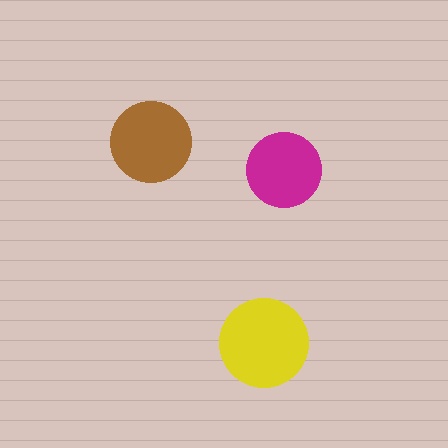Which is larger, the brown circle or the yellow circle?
The yellow one.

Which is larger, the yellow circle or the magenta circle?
The yellow one.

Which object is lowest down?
The yellow circle is bottommost.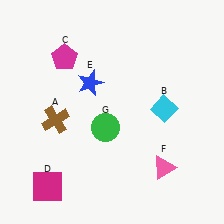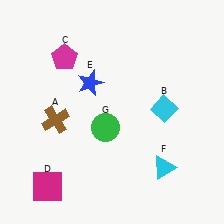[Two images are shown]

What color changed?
The triangle (F) changed from pink in Image 1 to cyan in Image 2.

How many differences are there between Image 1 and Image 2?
There is 1 difference between the two images.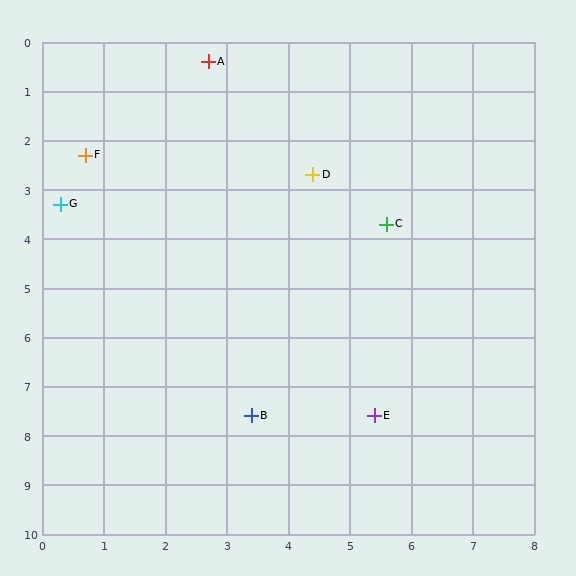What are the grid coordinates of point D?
Point D is at approximately (4.4, 2.7).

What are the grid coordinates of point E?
Point E is at approximately (5.4, 7.6).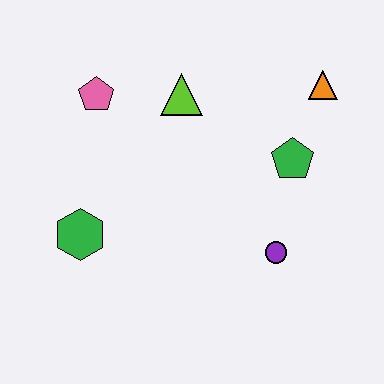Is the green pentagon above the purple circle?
Yes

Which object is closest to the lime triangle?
The pink pentagon is closest to the lime triangle.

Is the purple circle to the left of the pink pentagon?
No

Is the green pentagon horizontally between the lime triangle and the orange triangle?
Yes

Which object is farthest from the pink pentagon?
The purple circle is farthest from the pink pentagon.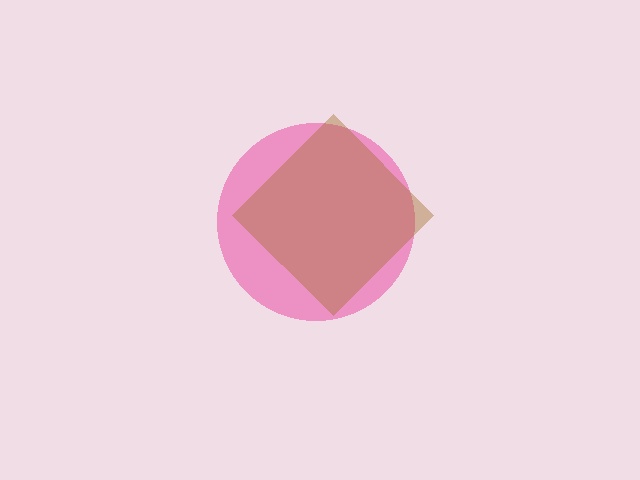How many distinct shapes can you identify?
There are 2 distinct shapes: a pink circle, a brown diamond.